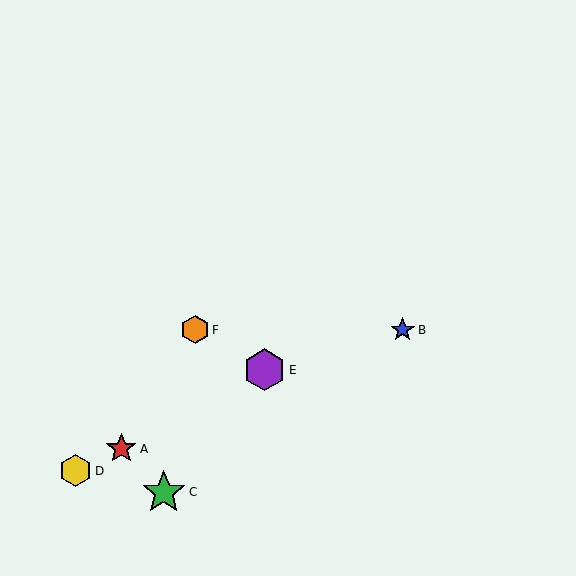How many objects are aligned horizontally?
2 objects (B, F) are aligned horizontally.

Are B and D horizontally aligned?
No, B is at y≈330 and D is at y≈471.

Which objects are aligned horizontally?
Objects B, F are aligned horizontally.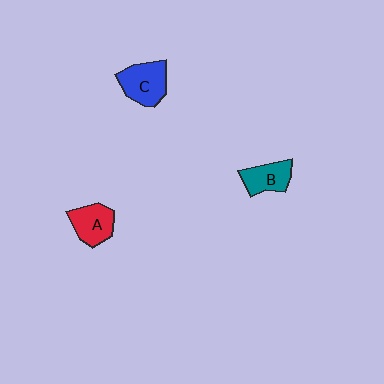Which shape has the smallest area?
Shape B (teal).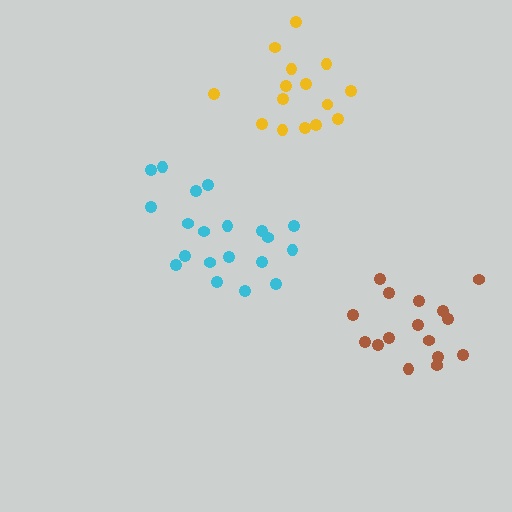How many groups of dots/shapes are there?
There are 3 groups.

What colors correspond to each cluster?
The clusters are colored: cyan, brown, yellow.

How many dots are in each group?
Group 1: 20 dots, Group 2: 16 dots, Group 3: 15 dots (51 total).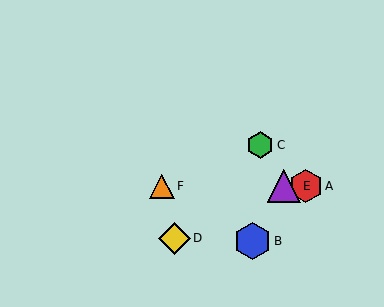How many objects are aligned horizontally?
3 objects (A, E, F) are aligned horizontally.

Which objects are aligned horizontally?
Objects A, E, F are aligned horizontally.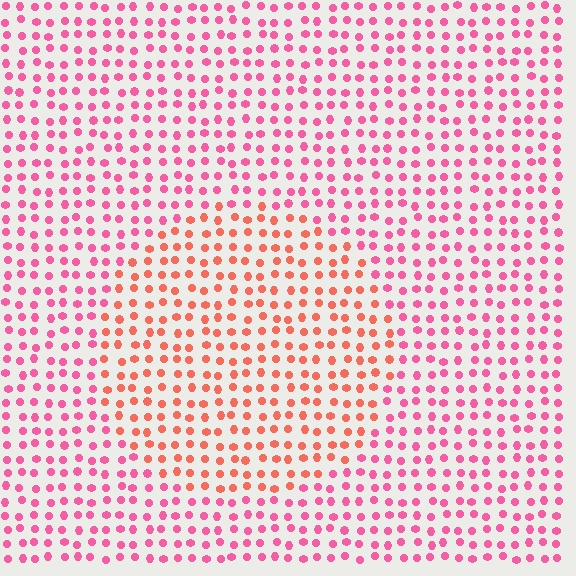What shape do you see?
I see a circle.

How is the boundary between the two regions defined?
The boundary is defined purely by a slight shift in hue (about 34 degrees). Spacing, size, and orientation are identical on both sides.